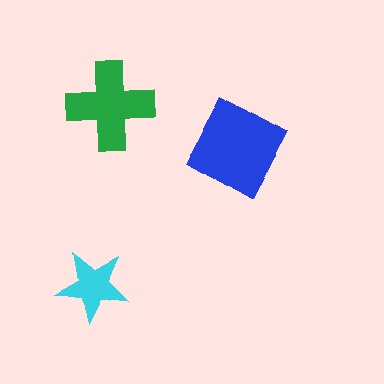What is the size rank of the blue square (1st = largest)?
1st.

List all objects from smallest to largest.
The cyan star, the green cross, the blue square.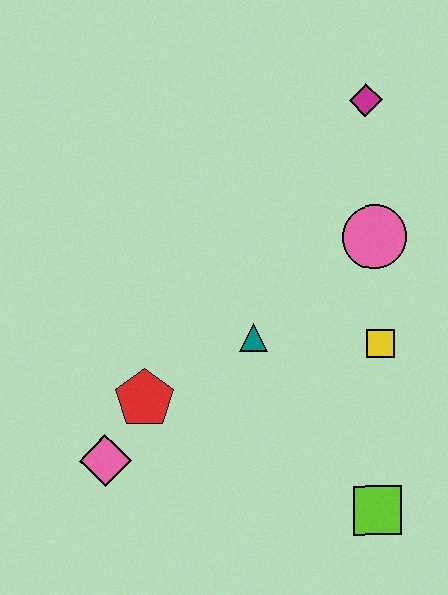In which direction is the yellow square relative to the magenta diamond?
The yellow square is below the magenta diamond.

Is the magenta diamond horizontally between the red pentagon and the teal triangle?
No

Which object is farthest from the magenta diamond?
The pink diamond is farthest from the magenta diamond.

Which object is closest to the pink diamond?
The red pentagon is closest to the pink diamond.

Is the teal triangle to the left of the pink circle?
Yes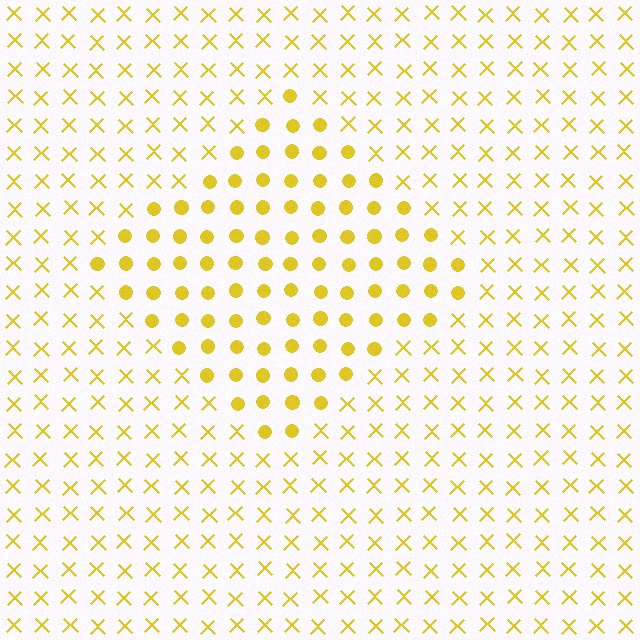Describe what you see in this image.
The image is filled with small yellow elements arranged in a uniform grid. A diamond-shaped region contains circles, while the surrounding area contains X marks. The boundary is defined purely by the change in element shape.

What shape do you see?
I see a diamond.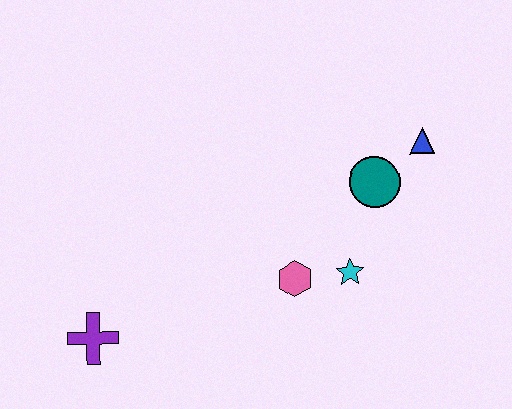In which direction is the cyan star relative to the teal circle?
The cyan star is below the teal circle.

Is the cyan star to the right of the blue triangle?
No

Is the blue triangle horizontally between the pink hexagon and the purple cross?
No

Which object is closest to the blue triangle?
The teal circle is closest to the blue triangle.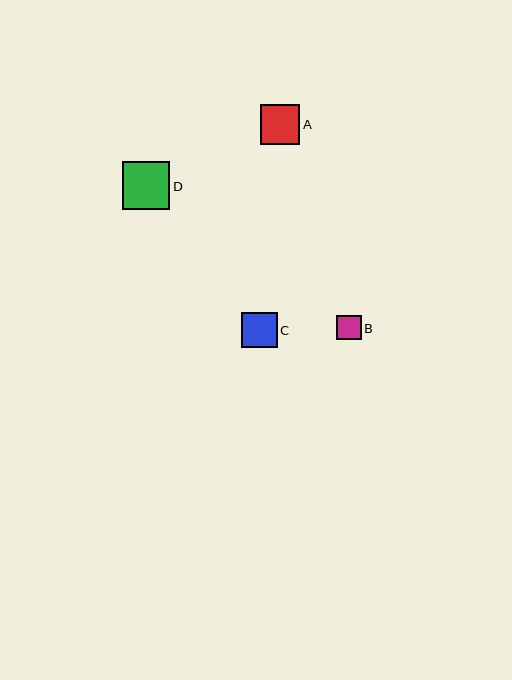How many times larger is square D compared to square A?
Square D is approximately 1.2 times the size of square A.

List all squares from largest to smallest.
From largest to smallest: D, A, C, B.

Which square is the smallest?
Square B is the smallest with a size of approximately 24 pixels.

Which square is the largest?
Square D is the largest with a size of approximately 48 pixels.